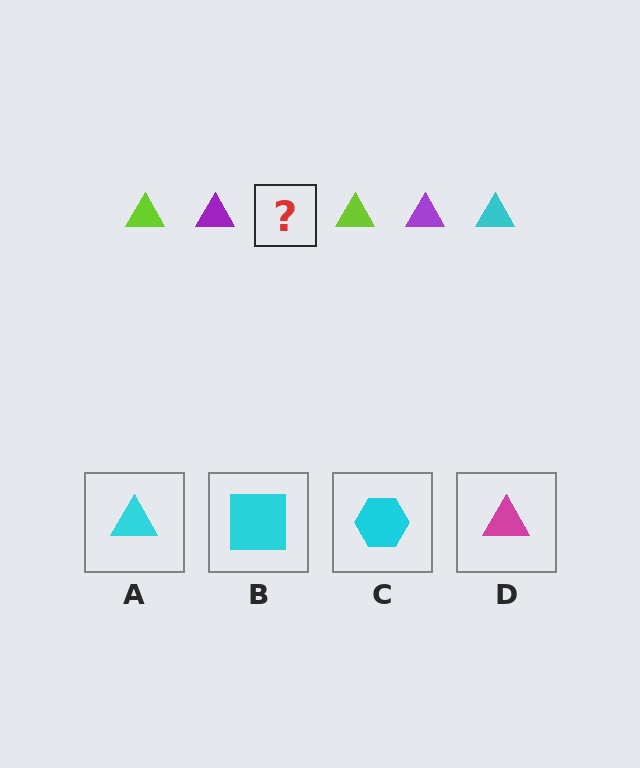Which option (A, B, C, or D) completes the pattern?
A.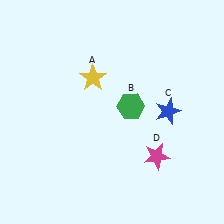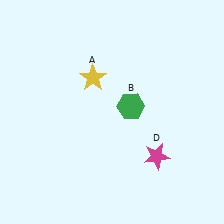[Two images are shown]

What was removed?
The blue star (C) was removed in Image 2.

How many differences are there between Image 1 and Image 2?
There is 1 difference between the two images.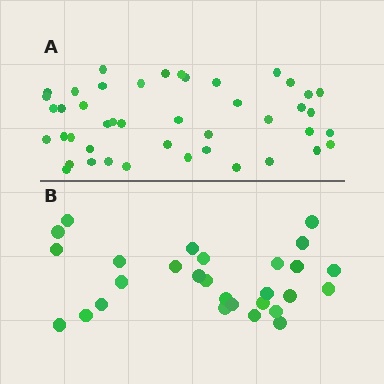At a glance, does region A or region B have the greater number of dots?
Region A (the top region) has more dots.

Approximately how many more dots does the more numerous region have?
Region A has approximately 15 more dots than region B.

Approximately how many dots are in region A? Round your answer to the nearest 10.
About 40 dots. (The exact count is 44, which rounds to 40.)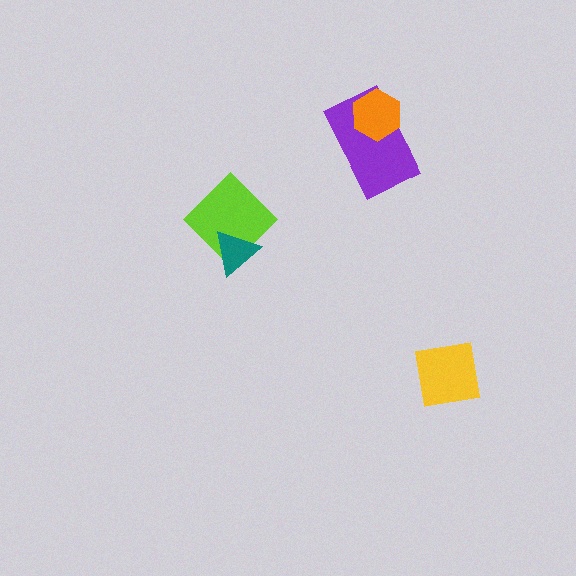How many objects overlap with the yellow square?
0 objects overlap with the yellow square.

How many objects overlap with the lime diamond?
1 object overlaps with the lime diamond.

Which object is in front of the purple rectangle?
The orange hexagon is in front of the purple rectangle.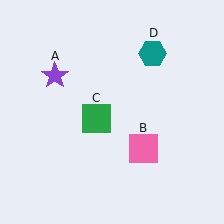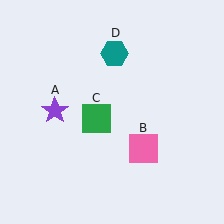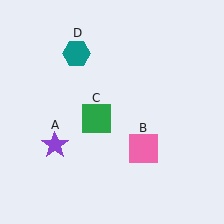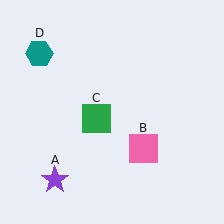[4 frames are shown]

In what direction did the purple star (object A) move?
The purple star (object A) moved down.